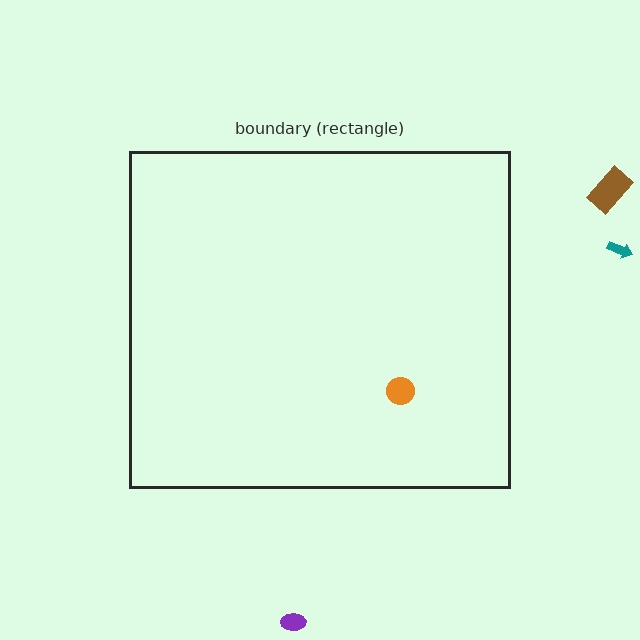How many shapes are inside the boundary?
1 inside, 3 outside.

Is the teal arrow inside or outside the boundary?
Outside.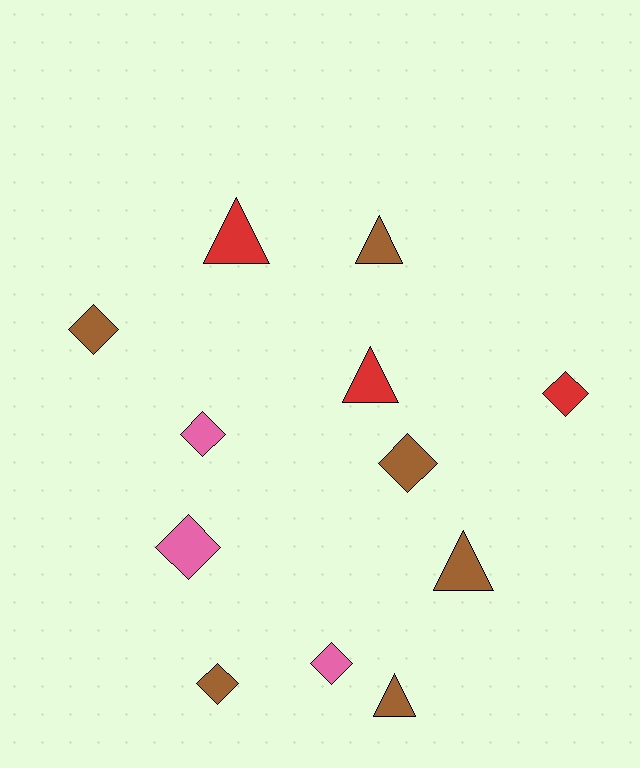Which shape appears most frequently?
Diamond, with 7 objects.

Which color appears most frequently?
Brown, with 6 objects.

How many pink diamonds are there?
There are 3 pink diamonds.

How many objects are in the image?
There are 12 objects.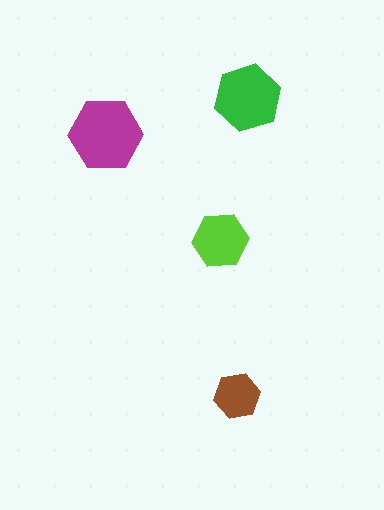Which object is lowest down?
The brown hexagon is bottommost.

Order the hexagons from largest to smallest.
the magenta one, the green one, the lime one, the brown one.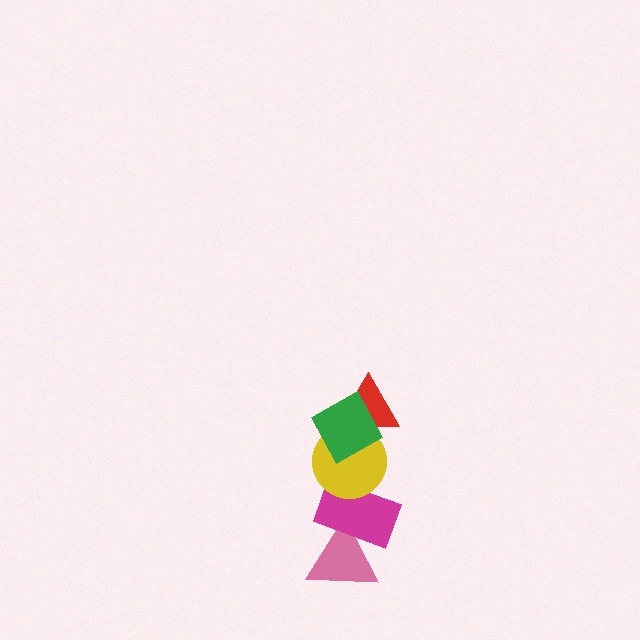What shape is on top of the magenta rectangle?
The yellow circle is on top of the magenta rectangle.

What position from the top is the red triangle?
The red triangle is 2nd from the top.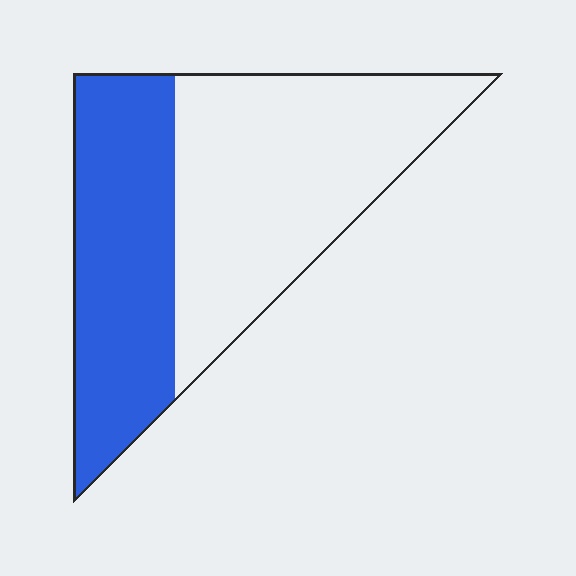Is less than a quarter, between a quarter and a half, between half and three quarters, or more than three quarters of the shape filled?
Between a quarter and a half.